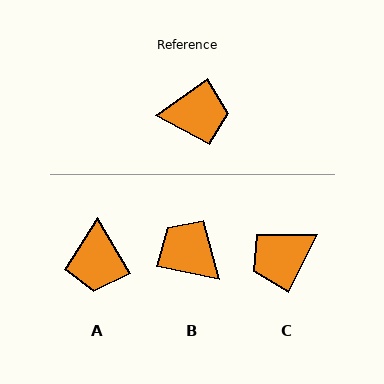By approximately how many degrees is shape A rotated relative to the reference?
Approximately 95 degrees clockwise.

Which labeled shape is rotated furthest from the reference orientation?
C, about 152 degrees away.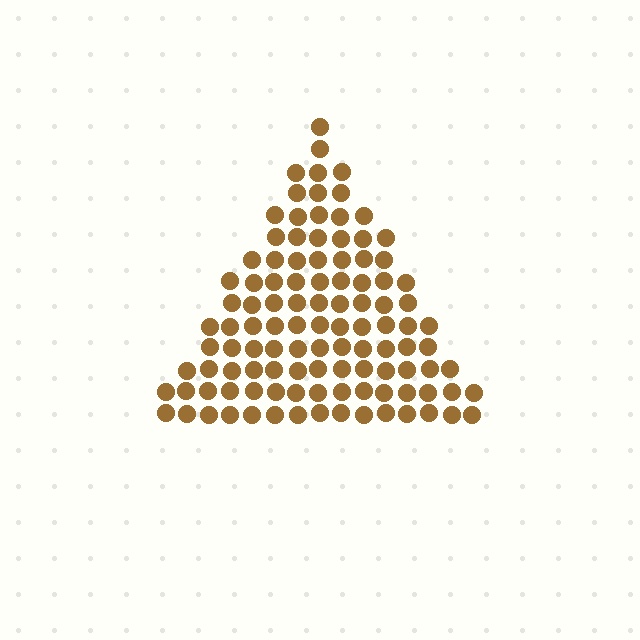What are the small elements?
The small elements are circles.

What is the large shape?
The large shape is a triangle.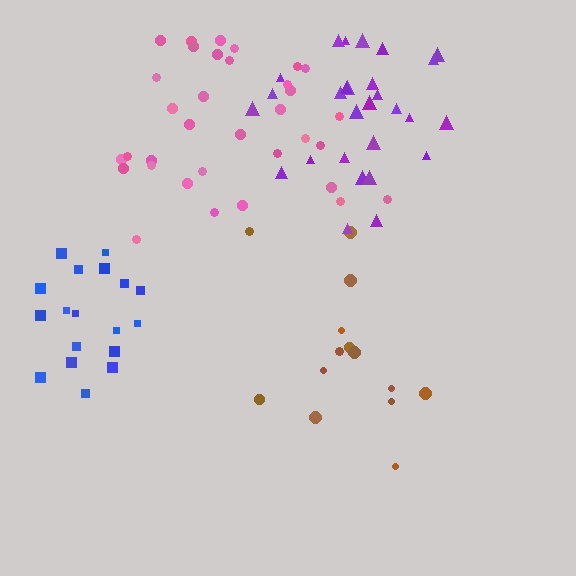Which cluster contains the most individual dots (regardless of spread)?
Pink (34).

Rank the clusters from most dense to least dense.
blue, purple, pink, brown.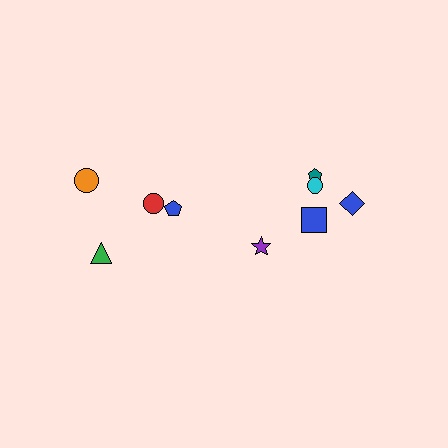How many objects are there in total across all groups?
There are 10 objects.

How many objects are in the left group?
There are 4 objects.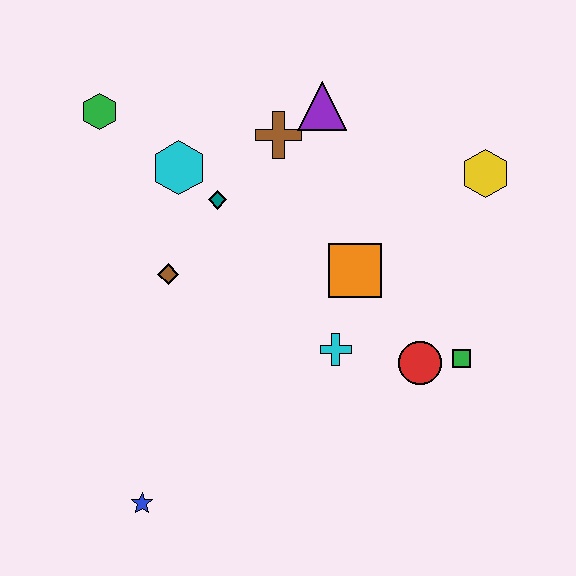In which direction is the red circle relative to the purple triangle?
The red circle is below the purple triangle.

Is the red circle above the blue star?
Yes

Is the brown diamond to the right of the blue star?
Yes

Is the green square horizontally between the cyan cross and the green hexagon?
No